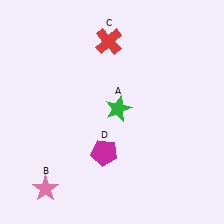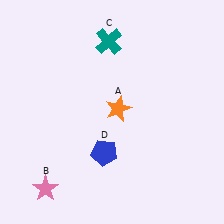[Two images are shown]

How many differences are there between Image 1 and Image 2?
There are 3 differences between the two images.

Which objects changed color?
A changed from green to orange. C changed from red to teal. D changed from magenta to blue.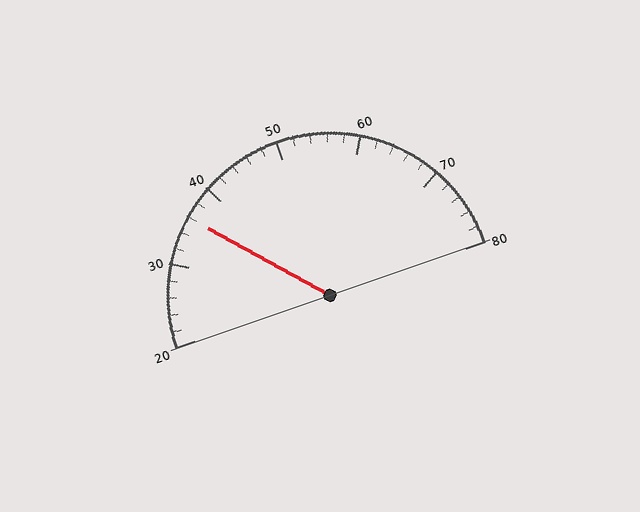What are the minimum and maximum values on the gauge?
The gauge ranges from 20 to 80.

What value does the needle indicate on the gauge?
The needle indicates approximately 36.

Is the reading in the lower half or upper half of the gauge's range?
The reading is in the lower half of the range (20 to 80).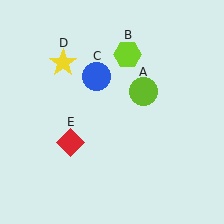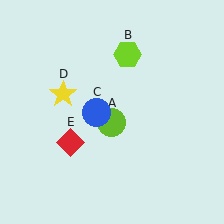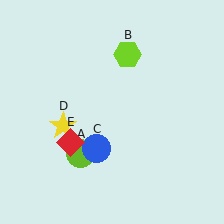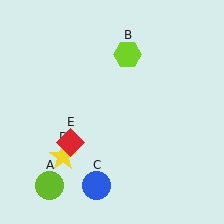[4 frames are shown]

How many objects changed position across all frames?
3 objects changed position: lime circle (object A), blue circle (object C), yellow star (object D).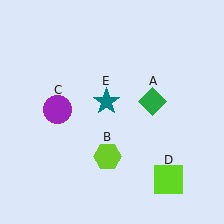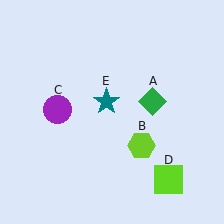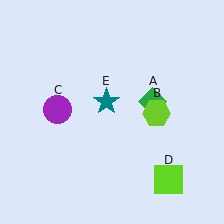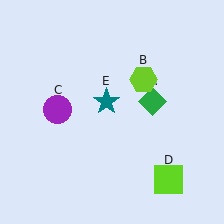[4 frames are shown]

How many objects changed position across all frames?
1 object changed position: lime hexagon (object B).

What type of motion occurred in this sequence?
The lime hexagon (object B) rotated counterclockwise around the center of the scene.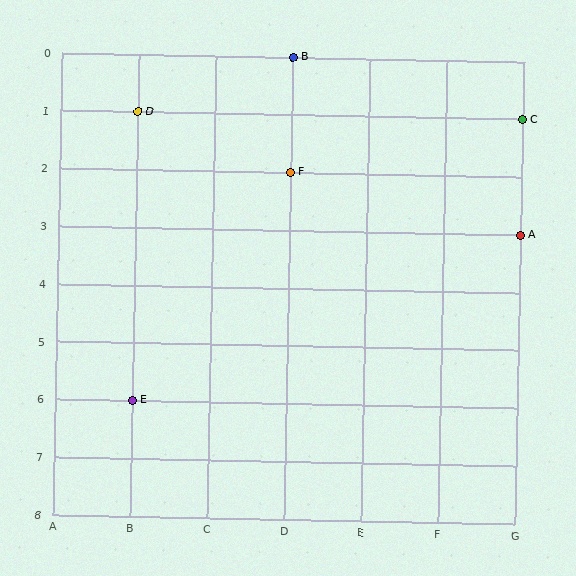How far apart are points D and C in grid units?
Points D and C are 5 columns apart.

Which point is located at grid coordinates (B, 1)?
Point D is at (B, 1).